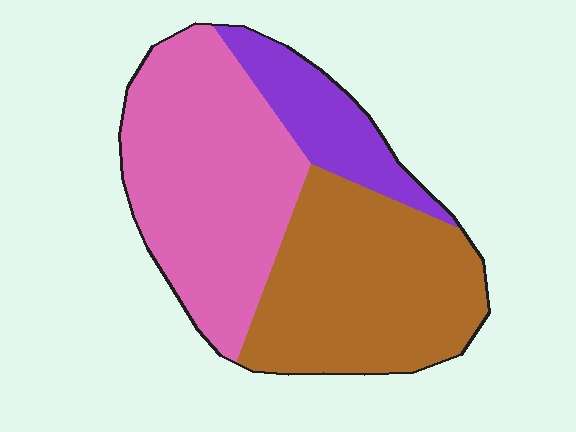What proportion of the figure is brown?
Brown takes up between a third and a half of the figure.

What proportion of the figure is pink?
Pink covers roughly 45% of the figure.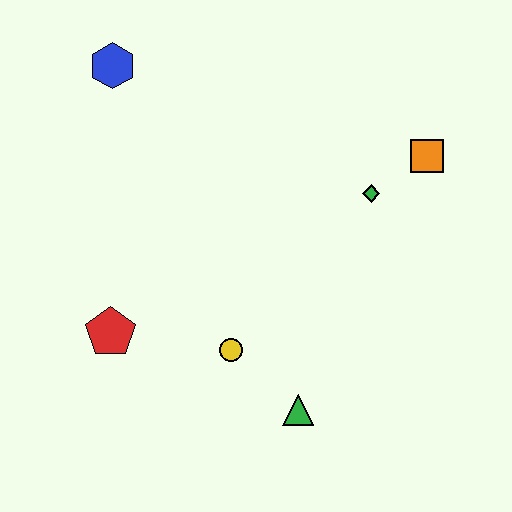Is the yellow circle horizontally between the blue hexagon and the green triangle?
Yes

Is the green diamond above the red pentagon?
Yes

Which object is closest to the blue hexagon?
The red pentagon is closest to the blue hexagon.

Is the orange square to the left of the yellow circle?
No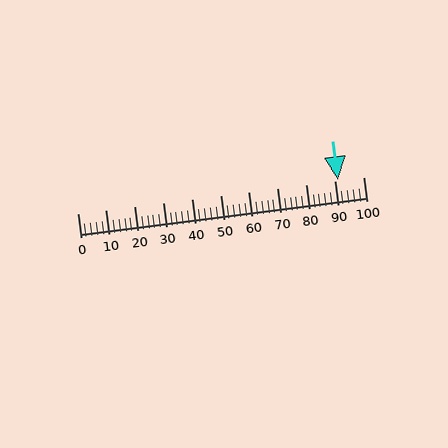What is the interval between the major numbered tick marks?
The major tick marks are spaced 10 units apart.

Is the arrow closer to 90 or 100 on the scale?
The arrow is closer to 90.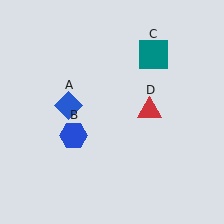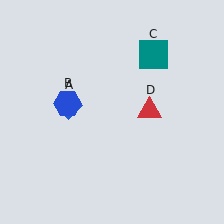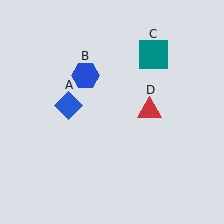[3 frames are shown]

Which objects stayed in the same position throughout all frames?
Blue diamond (object A) and teal square (object C) and red triangle (object D) remained stationary.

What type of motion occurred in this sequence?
The blue hexagon (object B) rotated clockwise around the center of the scene.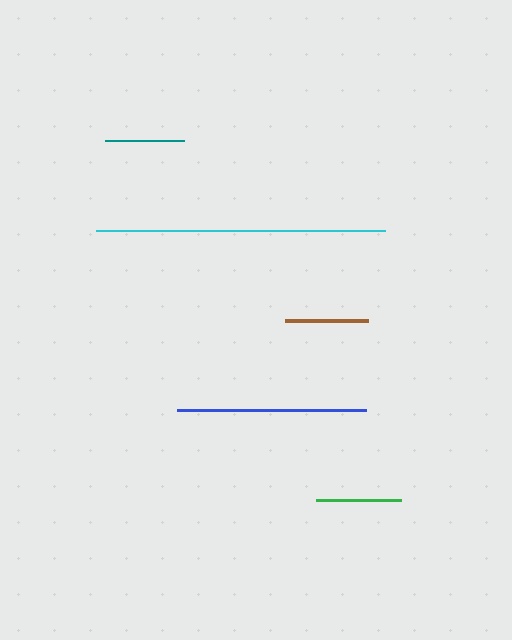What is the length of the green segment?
The green segment is approximately 85 pixels long.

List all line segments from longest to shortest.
From longest to shortest: cyan, blue, green, brown, teal.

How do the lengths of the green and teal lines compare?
The green and teal lines are approximately the same length.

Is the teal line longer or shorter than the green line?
The green line is longer than the teal line.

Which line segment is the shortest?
The teal line is the shortest at approximately 79 pixels.